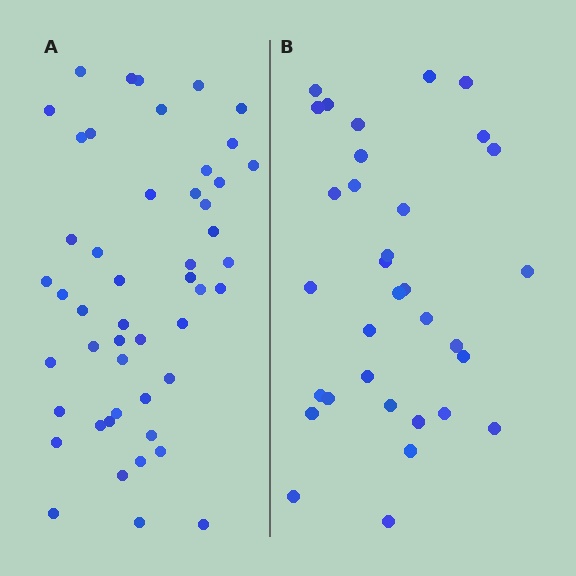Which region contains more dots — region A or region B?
Region A (the left region) has more dots.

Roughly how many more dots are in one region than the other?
Region A has approximately 15 more dots than region B.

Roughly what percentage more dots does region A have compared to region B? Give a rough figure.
About 50% more.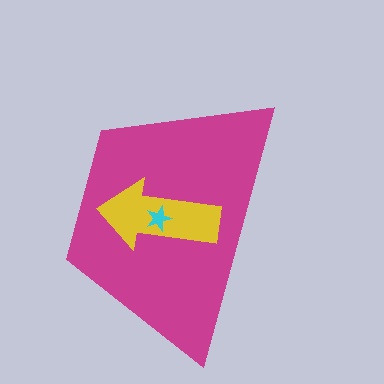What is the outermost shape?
The magenta trapezoid.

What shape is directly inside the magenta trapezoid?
The yellow arrow.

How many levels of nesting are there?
3.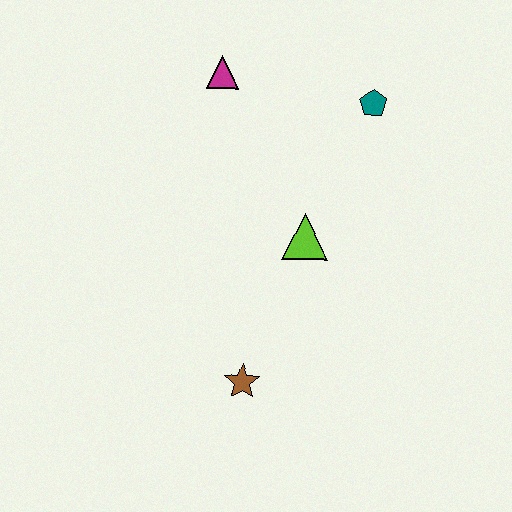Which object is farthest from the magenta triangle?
The brown star is farthest from the magenta triangle.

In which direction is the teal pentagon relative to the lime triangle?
The teal pentagon is above the lime triangle.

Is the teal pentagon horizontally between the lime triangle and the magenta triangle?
No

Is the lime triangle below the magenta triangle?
Yes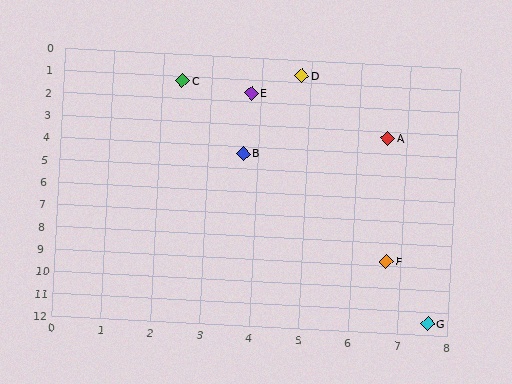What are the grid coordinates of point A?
Point A is at approximately (6.6, 3.3).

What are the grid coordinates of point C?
Point C is at approximately (2.4, 1.2).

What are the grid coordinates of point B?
Point B is at approximately (3.7, 4.3).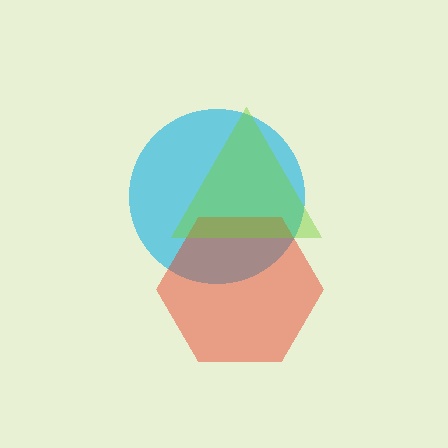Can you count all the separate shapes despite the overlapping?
Yes, there are 3 separate shapes.